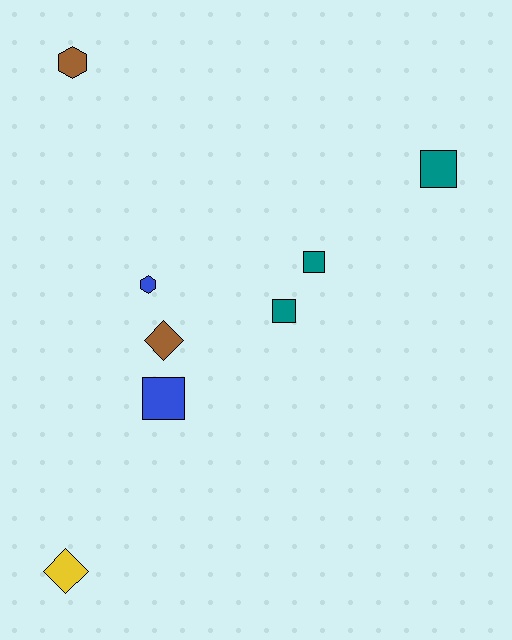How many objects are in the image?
There are 8 objects.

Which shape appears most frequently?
Square, with 4 objects.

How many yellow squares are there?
There are no yellow squares.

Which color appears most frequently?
Teal, with 3 objects.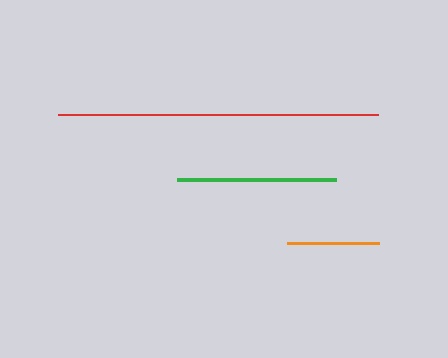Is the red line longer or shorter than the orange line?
The red line is longer than the orange line.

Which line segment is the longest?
The red line is the longest at approximately 320 pixels.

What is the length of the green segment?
The green segment is approximately 160 pixels long.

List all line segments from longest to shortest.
From longest to shortest: red, green, orange.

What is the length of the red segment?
The red segment is approximately 320 pixels long.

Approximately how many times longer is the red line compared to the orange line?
The red line is approximately 3.5 times the length of the orange line.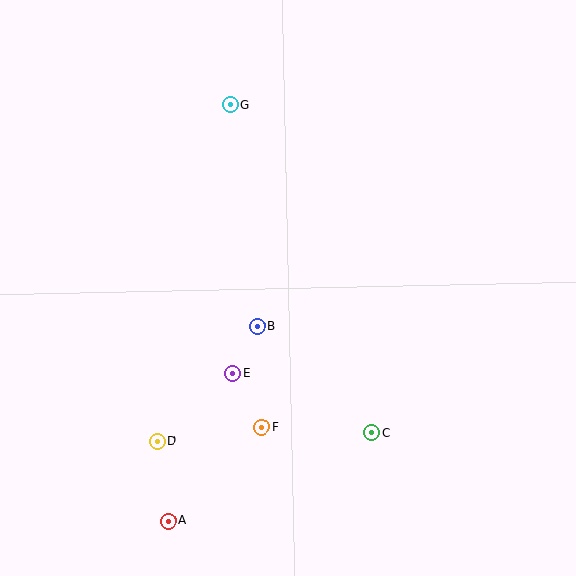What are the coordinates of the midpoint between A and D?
The midpoint between A and D is at (163, 481).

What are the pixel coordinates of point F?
Point F is at (262, 427).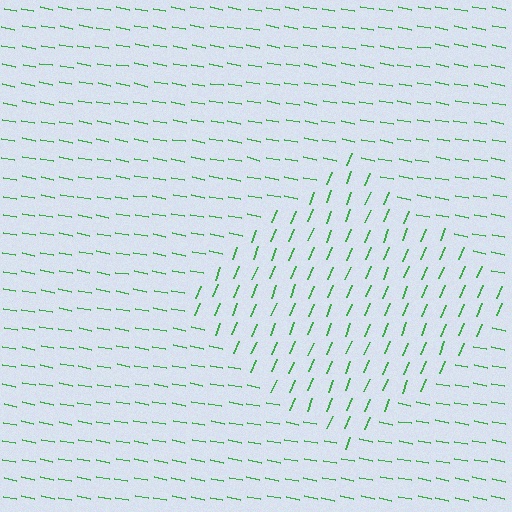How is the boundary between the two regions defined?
The boundary is defined purely by a change in line orientation (approximately 79 degrees difference). All lines are the same color and thickness.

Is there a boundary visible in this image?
Yes, there is a texture boundary formed by a change in line orientation.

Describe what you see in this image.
The image is filled with small green line segments. A diamond region in the image has lines oriented differently from the surrounding lines, creating a visible texture boundary.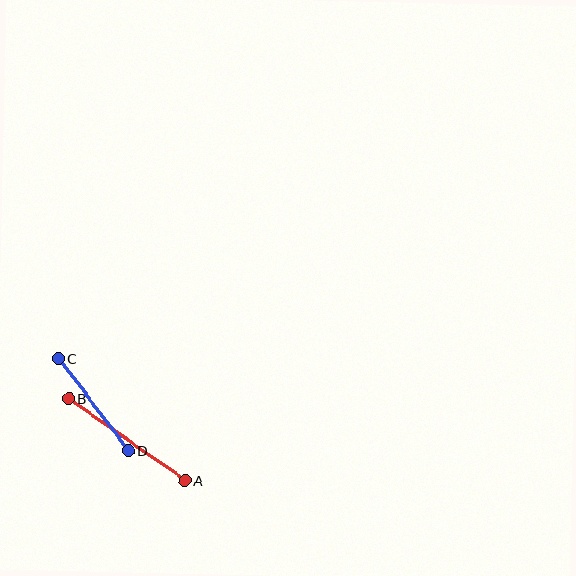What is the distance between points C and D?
The distance is approximately 116 pixels.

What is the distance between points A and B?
The distance is approximately 142 pixels.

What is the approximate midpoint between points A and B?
The midpoint is at approximately (127, 440) pixels.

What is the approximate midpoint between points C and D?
The midpoint is at approximately (93, 405) pixels.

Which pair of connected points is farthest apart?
Points A and B are farthest apart.